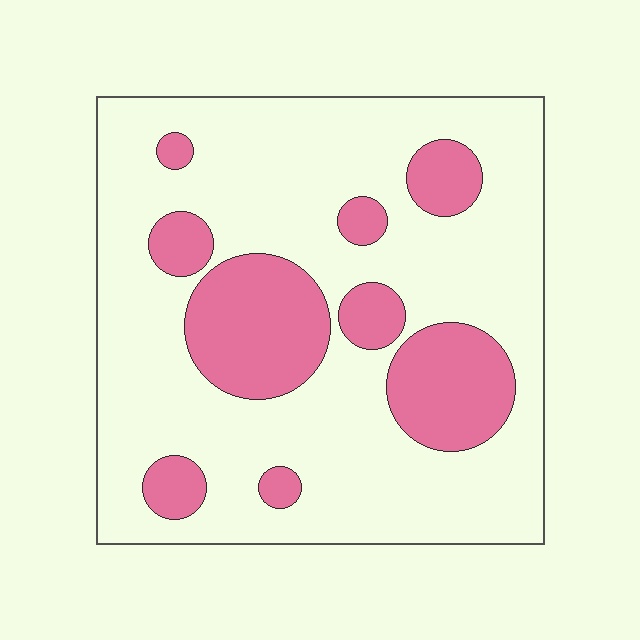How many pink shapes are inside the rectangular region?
9.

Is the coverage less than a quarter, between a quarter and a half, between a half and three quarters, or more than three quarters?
Less than a quarter.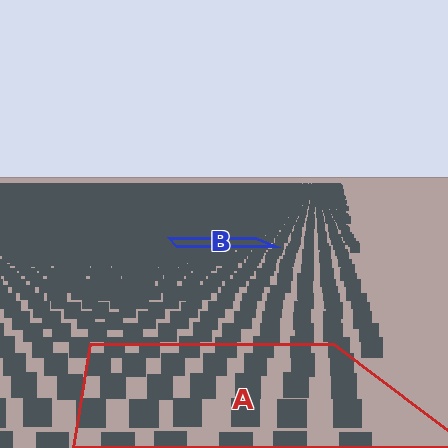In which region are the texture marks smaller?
The texture marks are smaller in region B, because it is farther away.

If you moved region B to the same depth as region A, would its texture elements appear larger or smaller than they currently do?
They would appear larger. At a closer depth, the same texture elements are projected at a bigger on-screen size.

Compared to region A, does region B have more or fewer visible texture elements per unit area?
Region B has more texture elements per unit area — they are packed more densely because it is farther away.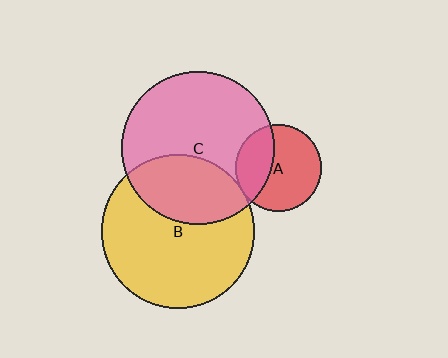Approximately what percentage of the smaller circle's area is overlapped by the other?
Approximately 35%.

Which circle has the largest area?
Circle B (yellow).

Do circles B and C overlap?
Yes.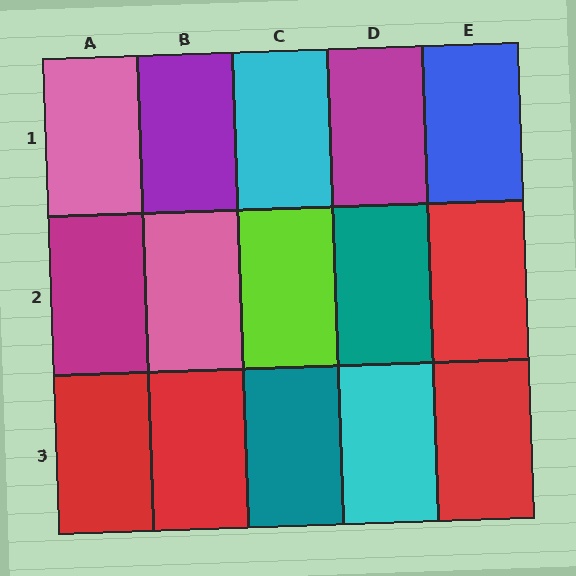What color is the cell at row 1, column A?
Pink.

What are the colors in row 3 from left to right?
Red, red, teal, cyan, red.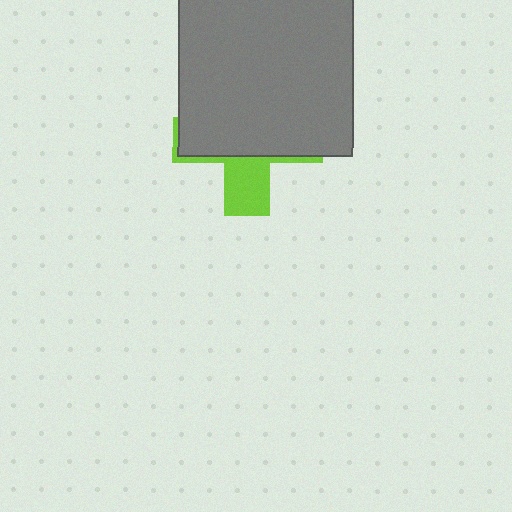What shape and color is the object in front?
The object in front is a gray square.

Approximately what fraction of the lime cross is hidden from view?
Roughly 70% of the lime cross is hidden behind the gray square.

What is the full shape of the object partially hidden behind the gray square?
The partially hidden object is a lime cross.